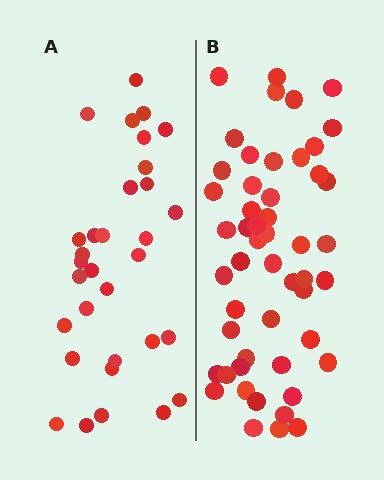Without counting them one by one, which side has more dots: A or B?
Region B (the right region) has more dots.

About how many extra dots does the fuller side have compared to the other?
Region B has approximately 20 more dots than region A.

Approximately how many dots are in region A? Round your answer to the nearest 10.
About 30 dots. (The exact count is 32, which rounds to 30.)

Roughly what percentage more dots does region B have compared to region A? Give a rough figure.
About 60% more.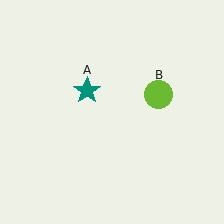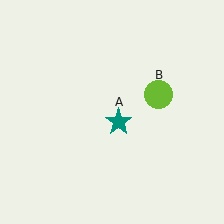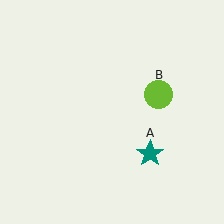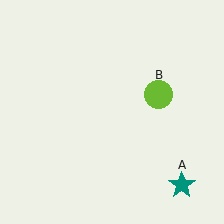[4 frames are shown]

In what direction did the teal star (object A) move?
The teal star (object A) moved down and to the right.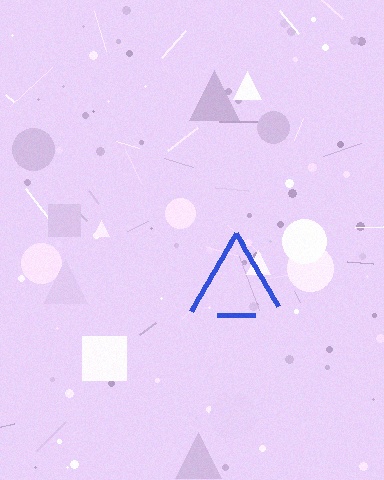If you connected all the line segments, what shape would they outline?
They would outline a triangle.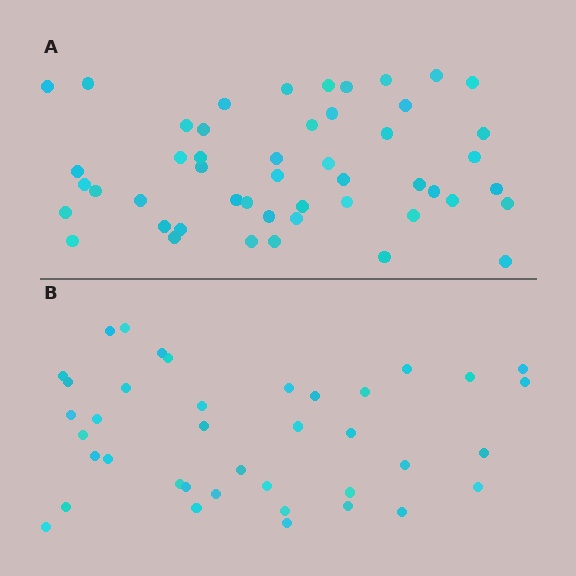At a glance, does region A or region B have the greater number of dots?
Region A (the top region) has more dots.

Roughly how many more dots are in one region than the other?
Region A has roughly 10 or so more dots than region B.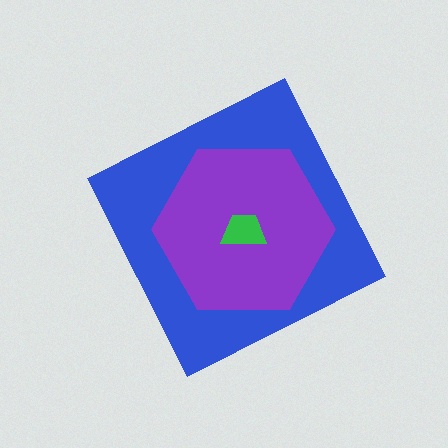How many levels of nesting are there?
3.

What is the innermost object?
The green trapezoid.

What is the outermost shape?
The blue diamond.